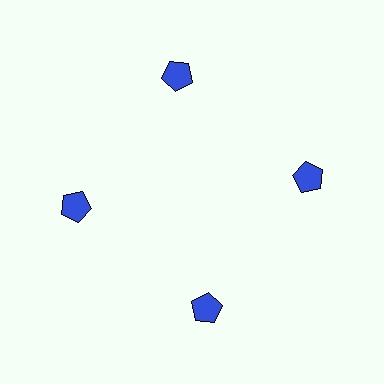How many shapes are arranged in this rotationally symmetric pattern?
There are 4 shapes, arranged in 4 groups of 1.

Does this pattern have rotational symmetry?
Yes, this pattern has 4-fold rotational symmetry. It looks the same after rotating 90 degrees around the center.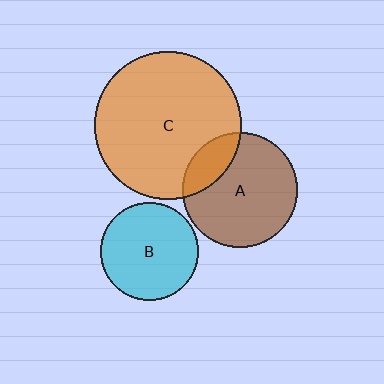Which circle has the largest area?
Circle C (orange).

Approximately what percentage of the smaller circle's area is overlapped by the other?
Approximately 20%.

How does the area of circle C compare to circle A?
Approximately 1.7 times.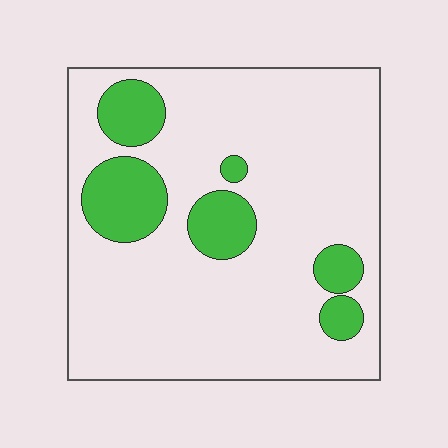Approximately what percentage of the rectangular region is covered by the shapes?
Approximately 20%.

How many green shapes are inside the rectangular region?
6.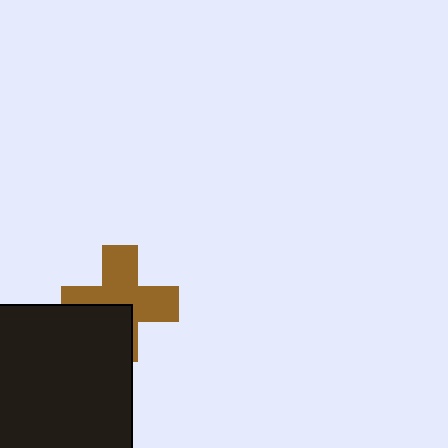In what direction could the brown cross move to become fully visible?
The brown cross could move toward the upper-right. That would shift it out from behind the black square entirely.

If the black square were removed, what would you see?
You would see the complete brown cross.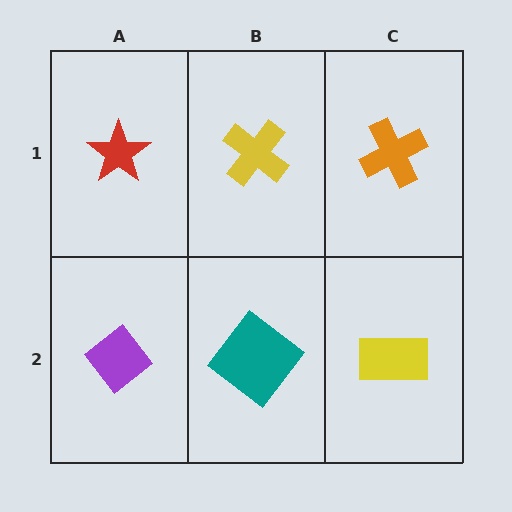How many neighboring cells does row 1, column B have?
3.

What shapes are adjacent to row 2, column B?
A yellow cross (row 1, column B), a purple diamond (row 2, column A), a yellow rectangle (row 2, column C).